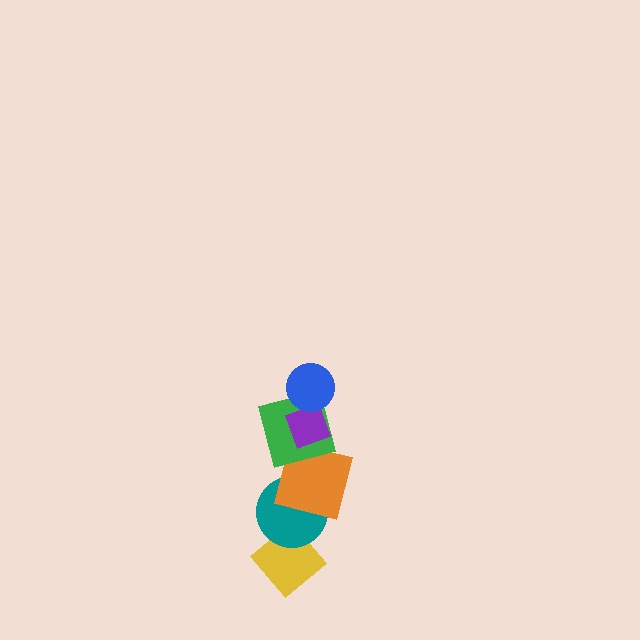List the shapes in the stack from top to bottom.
From top to bottom: the blue circle, the purple diamond, the green square, the orange square, the teal circle, the yellow diamond.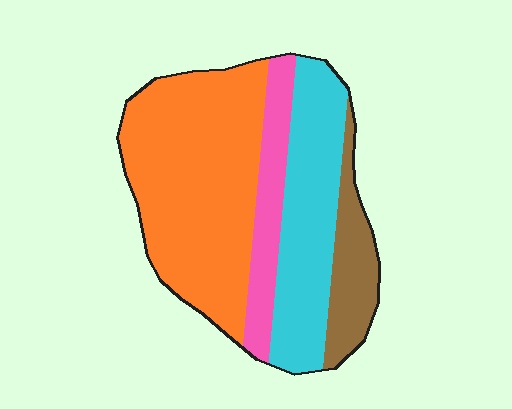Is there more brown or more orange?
Orange.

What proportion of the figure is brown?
Brown takes up less than a sixth of the figure.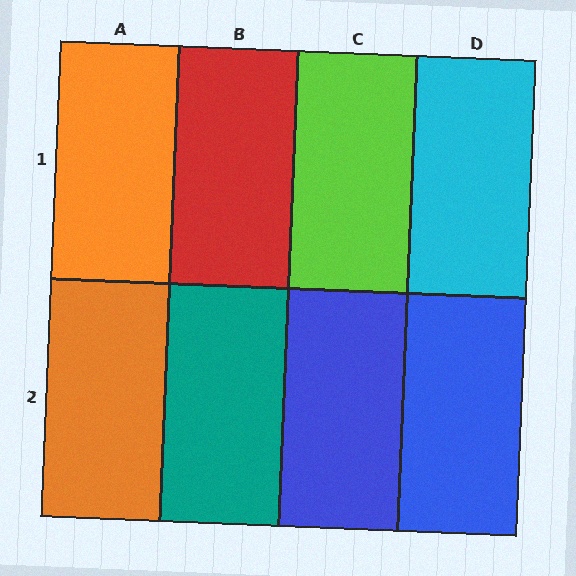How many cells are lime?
1 cell is lime.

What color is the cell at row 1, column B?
Red.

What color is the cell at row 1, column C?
Lime.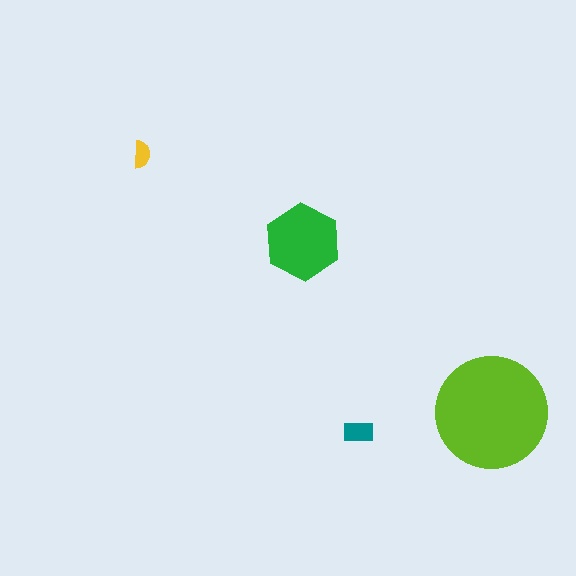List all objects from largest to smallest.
The lime circle, the green hexagon, the teal rectangle, the yellow semicircle.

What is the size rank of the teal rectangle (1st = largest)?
3rd.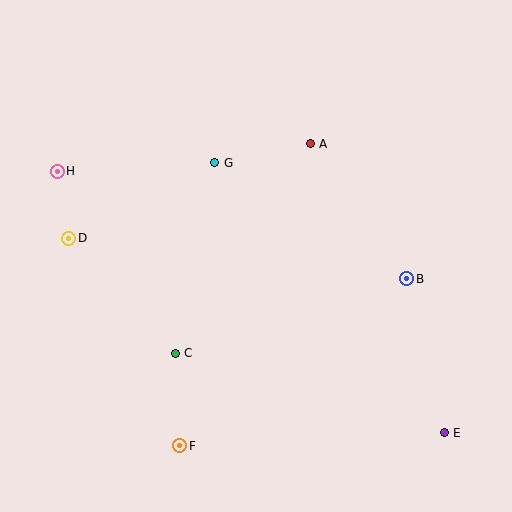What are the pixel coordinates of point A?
Point A is at (310, 144).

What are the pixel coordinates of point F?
Point F is at (180, 446).